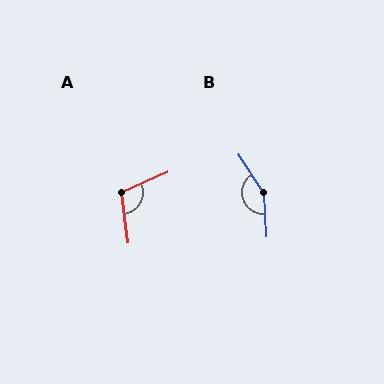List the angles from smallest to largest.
A (107°), B (150°).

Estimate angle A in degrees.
Approximately 107 degrees.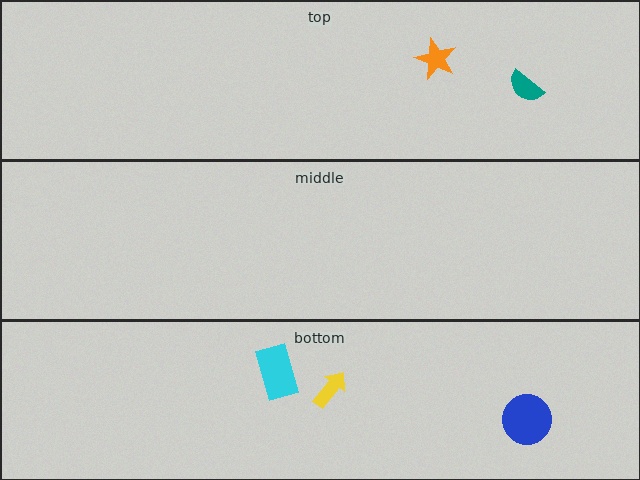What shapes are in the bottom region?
The cyan rectangle, the yellow arrow, the blue circle.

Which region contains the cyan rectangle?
The bottom region.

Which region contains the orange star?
The top region.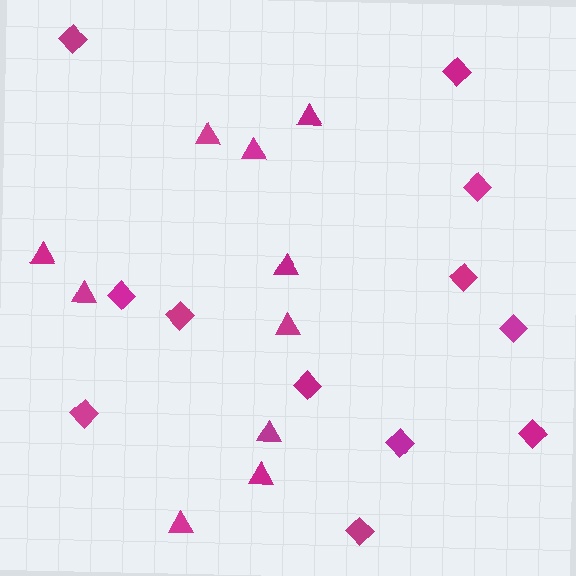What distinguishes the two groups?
There are 2 groups: one group of diamonds (12) and one group of triangles (10).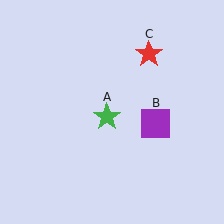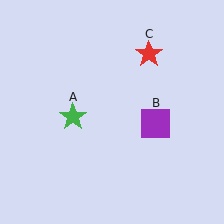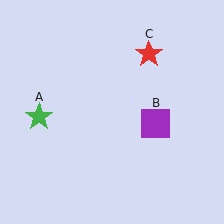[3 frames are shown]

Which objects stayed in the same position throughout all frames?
Purple square (object B) and red star (object C) remained stationary.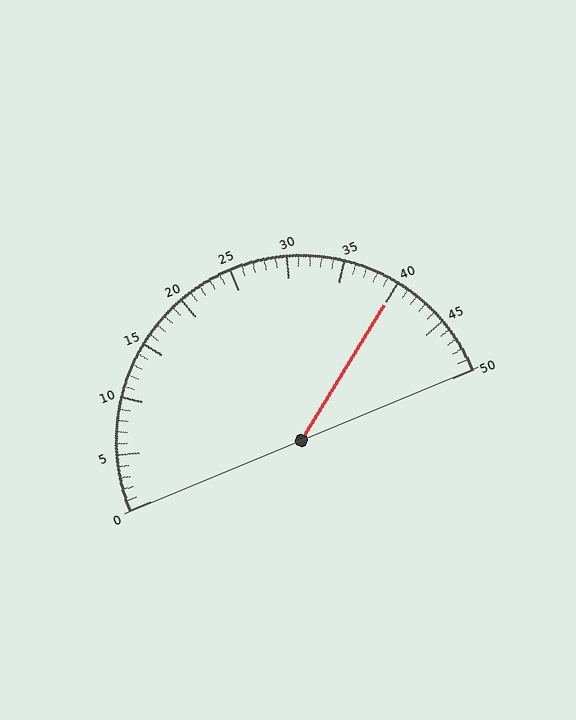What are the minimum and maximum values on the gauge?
The gauge ranges from 0 to 50.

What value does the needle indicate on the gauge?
The needle indicates approximately 40.